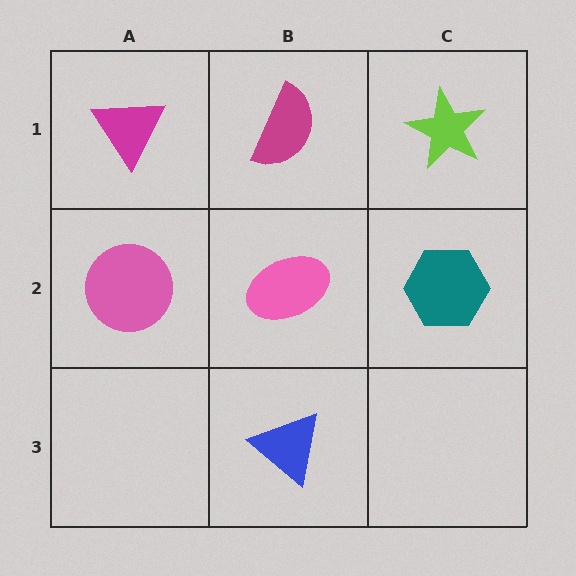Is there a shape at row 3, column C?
No, that cell is empty.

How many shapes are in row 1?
3 shapes.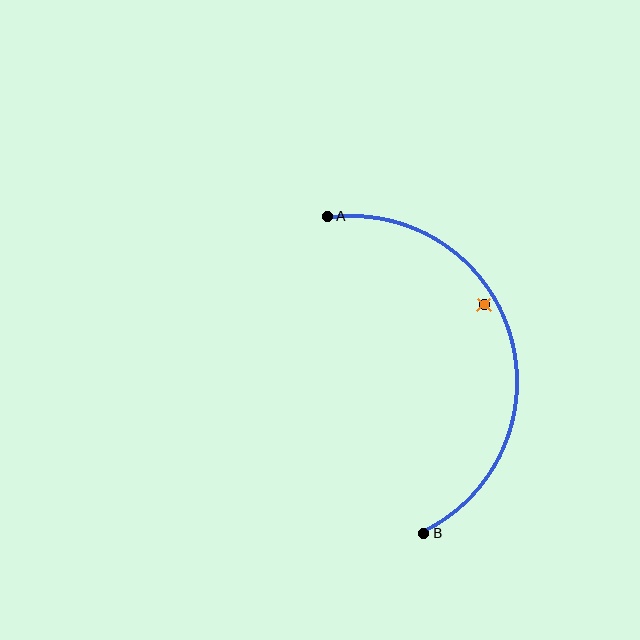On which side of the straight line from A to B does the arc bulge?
The arc bulges to the right of the straight line connecting A and B.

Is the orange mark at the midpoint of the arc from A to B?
No — the orange mark does not lie on the arc at all. It sits slightly inside the curve.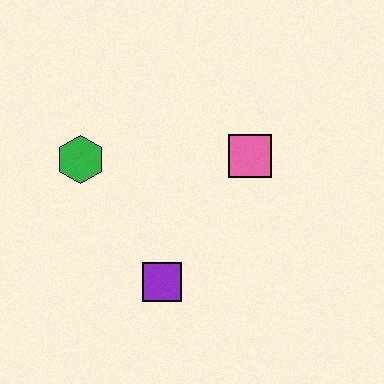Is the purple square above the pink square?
No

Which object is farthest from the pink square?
The green hexagon is farthest from the pink square.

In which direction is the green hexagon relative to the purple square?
The green hexagon is above the purple square.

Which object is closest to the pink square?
The purple square is closest to the pink square.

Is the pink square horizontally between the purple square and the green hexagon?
No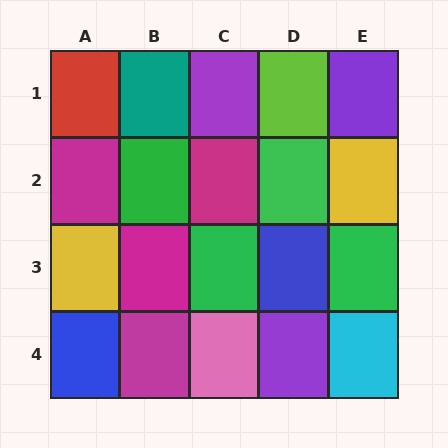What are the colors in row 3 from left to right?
Yellow, magenta, green, blue, green.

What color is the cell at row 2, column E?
Yellow.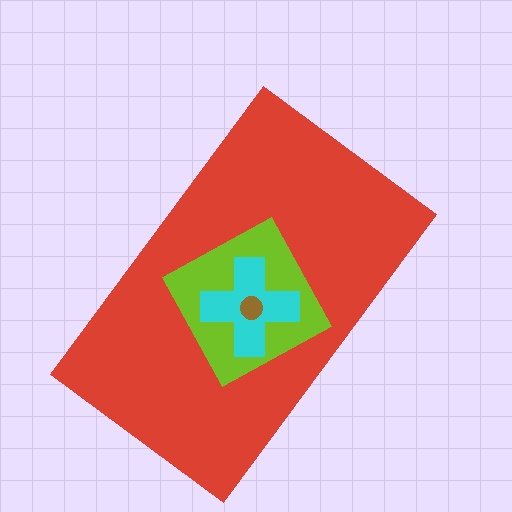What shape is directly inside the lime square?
The cyan cross.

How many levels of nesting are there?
4.